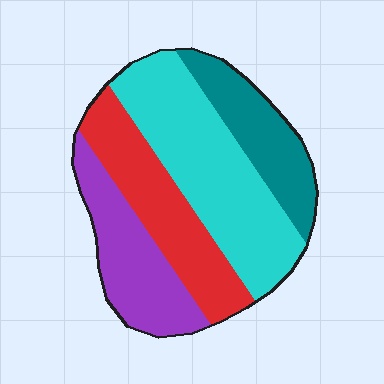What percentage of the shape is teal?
Teal takes up about one sixth (1/6) of the shape.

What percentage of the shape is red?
Red covers 24% of the shape.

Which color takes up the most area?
Cyan, at roughly 35%.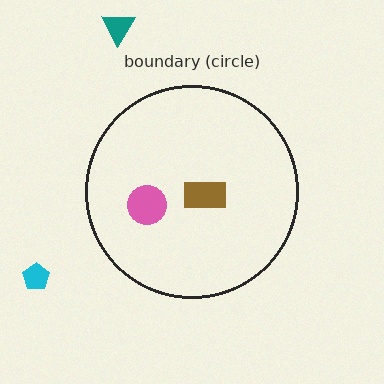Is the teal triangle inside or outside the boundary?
Outside.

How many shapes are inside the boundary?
2 inside, 2 outside.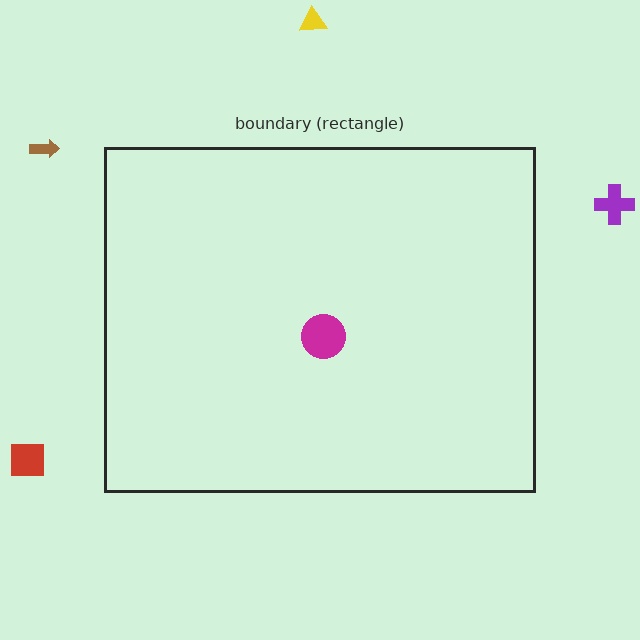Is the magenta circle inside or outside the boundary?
Inside.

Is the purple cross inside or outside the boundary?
Outside.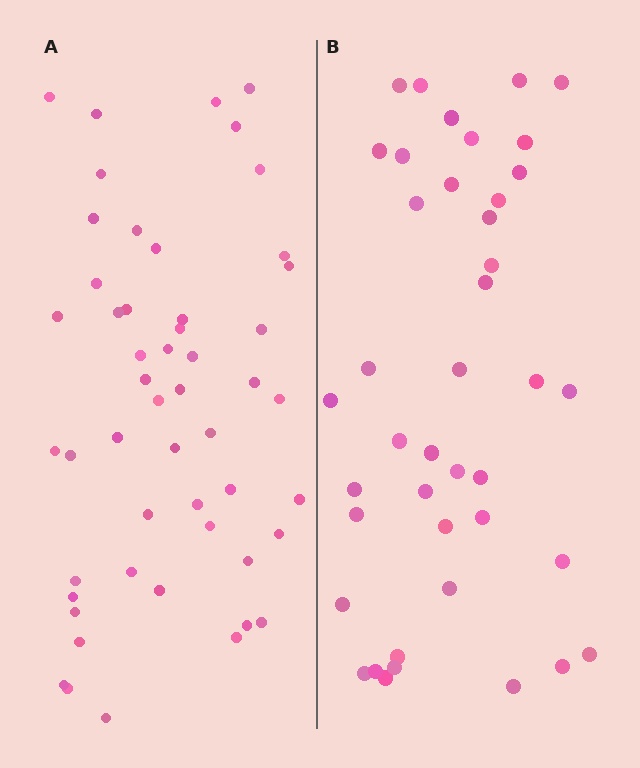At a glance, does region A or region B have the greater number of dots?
Region A (the left region) has more dots.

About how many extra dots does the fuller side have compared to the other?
Region A has roughly 10 or so more dots than region B.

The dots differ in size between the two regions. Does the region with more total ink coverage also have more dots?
No. Region B has more total ink coverage because its dots are larger, but region A actually contains more individual dots. Total area can be misleading — the number of items is what matters here.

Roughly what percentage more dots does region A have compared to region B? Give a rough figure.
About 25% more.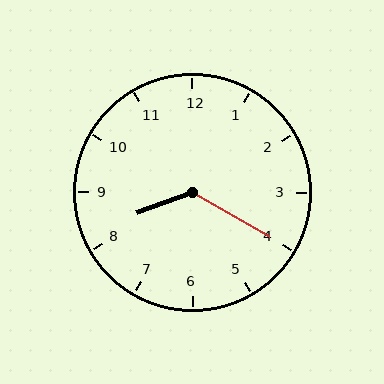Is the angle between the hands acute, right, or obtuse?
It is obtuse.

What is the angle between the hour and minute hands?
Approximately 130 degrees.